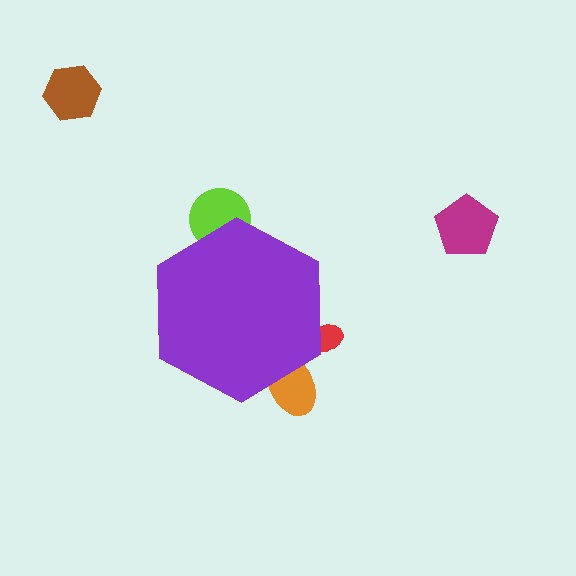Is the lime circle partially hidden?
Yes, the lime circle is partially hidden behind the purple hexagon.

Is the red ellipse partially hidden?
Yes, the red ellipse is partially hidden behind the purple hexagon.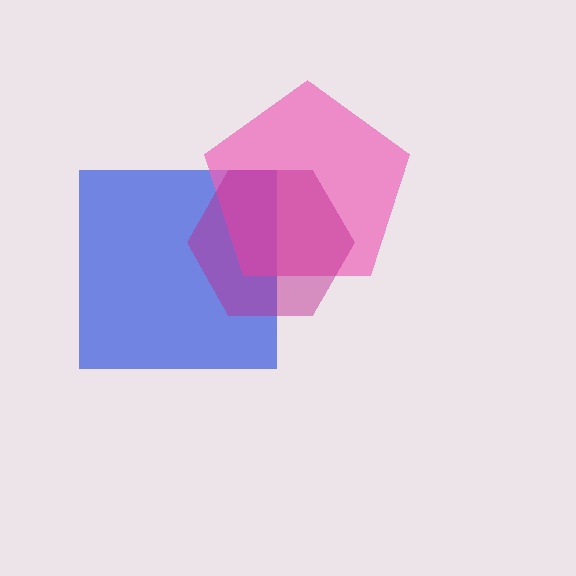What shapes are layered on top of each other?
The layered shapes are: a blue square, a pink pentagon, a magenta hexagon.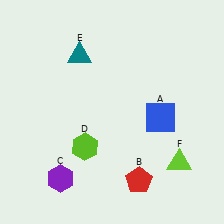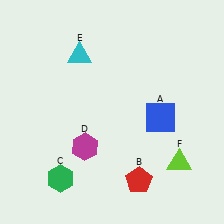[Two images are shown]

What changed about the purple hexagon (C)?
In Image 1, C is purple. In Image 2, it changed to green.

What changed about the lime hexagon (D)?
In Image 1, D is lime. In Image 2, it changed to magenta.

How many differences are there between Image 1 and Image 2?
There are 3 differences between the two images.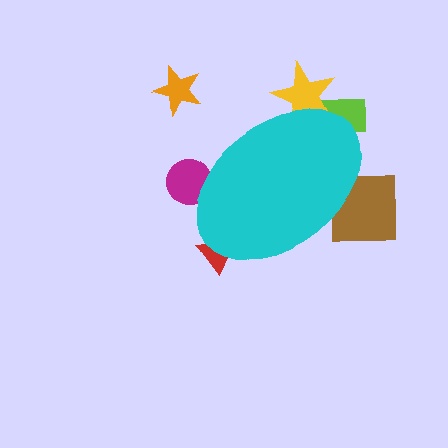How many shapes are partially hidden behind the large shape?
5 shapes are partially hidden.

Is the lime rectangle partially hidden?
Yes, the lime rectangle is partially hidden behind the cyan ellipse.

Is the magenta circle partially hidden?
Yes, the magenta circle is partially hidden behind the cyan ellipse.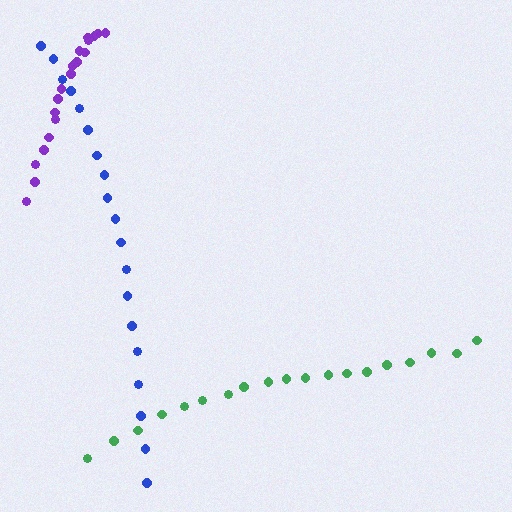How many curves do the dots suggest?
There are 3 distinct paths.